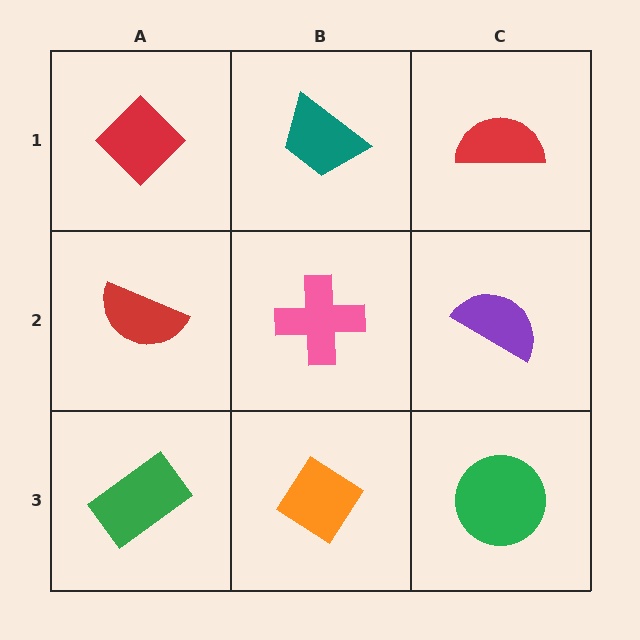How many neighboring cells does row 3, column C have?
2.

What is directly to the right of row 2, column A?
A pink cross.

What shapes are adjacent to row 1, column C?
A purple semicircle (row 2, column C), a teal trapezoid (row 1, column B).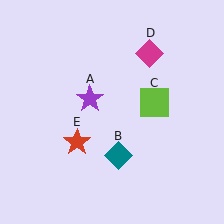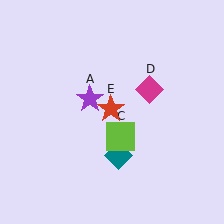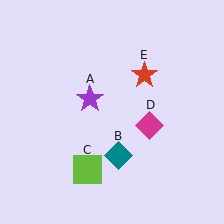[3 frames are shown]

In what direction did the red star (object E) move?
The red star (object E) moved up and to the right.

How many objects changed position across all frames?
3 objects changed position: lime square (object C), magenta diamond (object D), red star (object E).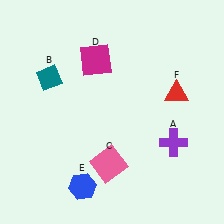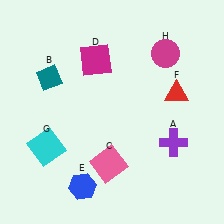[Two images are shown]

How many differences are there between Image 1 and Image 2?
There are 2 differences between the two images.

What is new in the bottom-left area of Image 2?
A cyan square (G) was added in the bottom-left area of Image 2.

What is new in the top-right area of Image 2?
A magenta circle (H) was added in the top-right area of Image 2.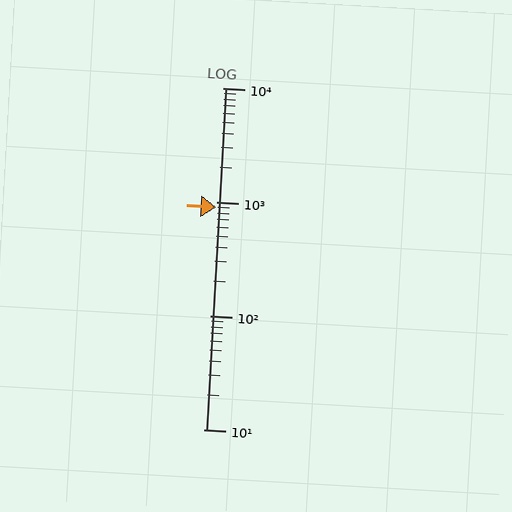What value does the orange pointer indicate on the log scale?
The pointer indicates approximately 900.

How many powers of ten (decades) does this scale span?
The scale spans 3 decades, from 10 to 10000.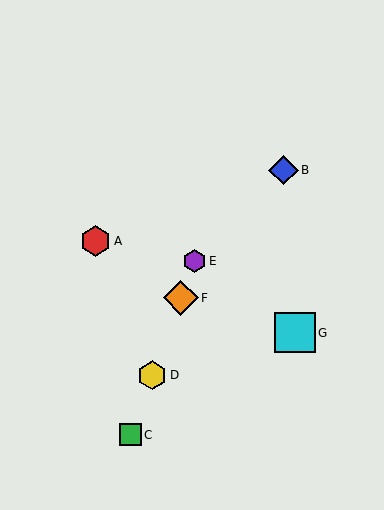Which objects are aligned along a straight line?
Objects C, D, E, F are aligned along a straight line.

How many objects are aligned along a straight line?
4 objects (C, D, E, F) are aligned along a straight line.